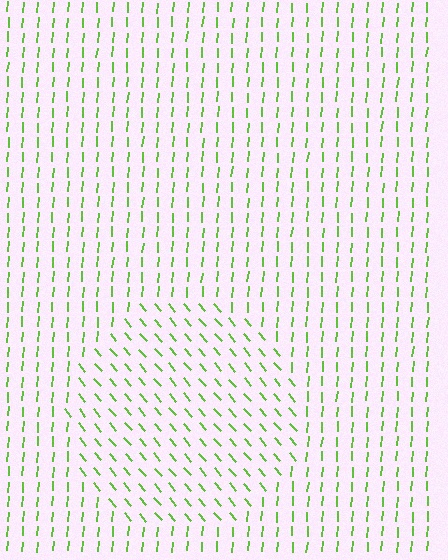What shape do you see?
I see a circle.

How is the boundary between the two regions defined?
The boundary is defined purely by a change in line orientation (approximately 45 degrees difference). All lines are the same color and thickness.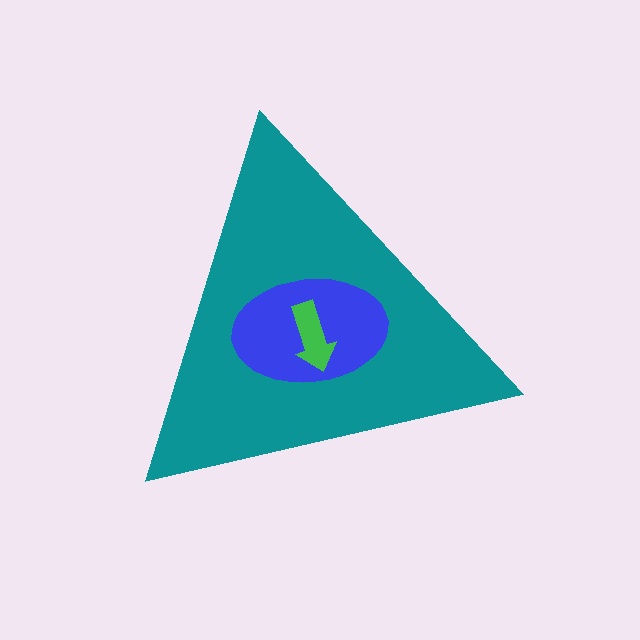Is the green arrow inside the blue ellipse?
Yes.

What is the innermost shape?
The green arrow.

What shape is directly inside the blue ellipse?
The green arrow.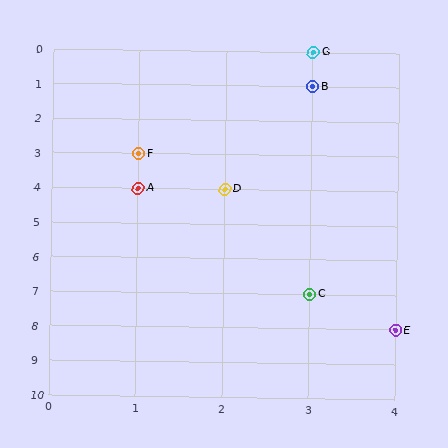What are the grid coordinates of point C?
Point C is at grid coordinates (3, 7).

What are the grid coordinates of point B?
Point B is at grid coordinates (3, 1).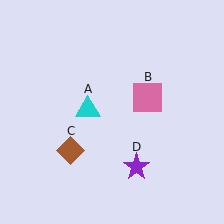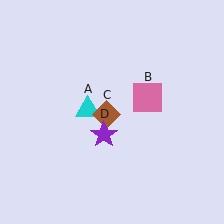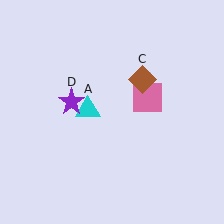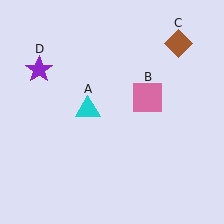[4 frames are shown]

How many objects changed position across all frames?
2 objects changed position: brown diamond (object C), purple star (object D).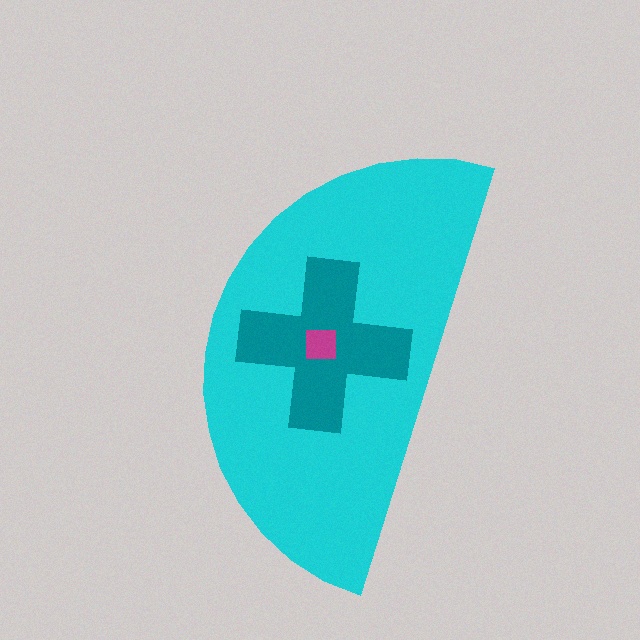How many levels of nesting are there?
3.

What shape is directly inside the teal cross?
The magenta square.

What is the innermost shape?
The magenta square.